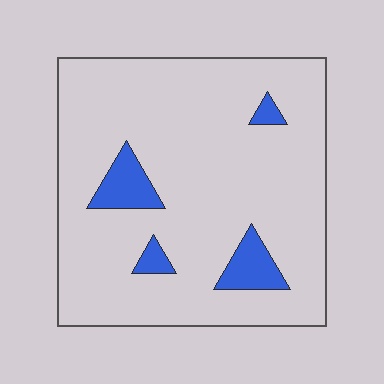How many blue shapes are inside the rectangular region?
4.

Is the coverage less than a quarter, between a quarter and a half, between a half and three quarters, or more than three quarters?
Less than a quarter.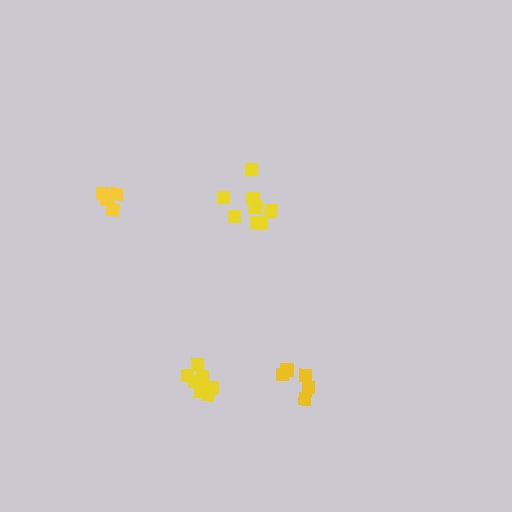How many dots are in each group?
Group 1: 11 dots, Group 2: 5 dots, Group 3: 5 dots, Group 4: 8 dots (29 total).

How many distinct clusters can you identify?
There are 4 distinct clusters.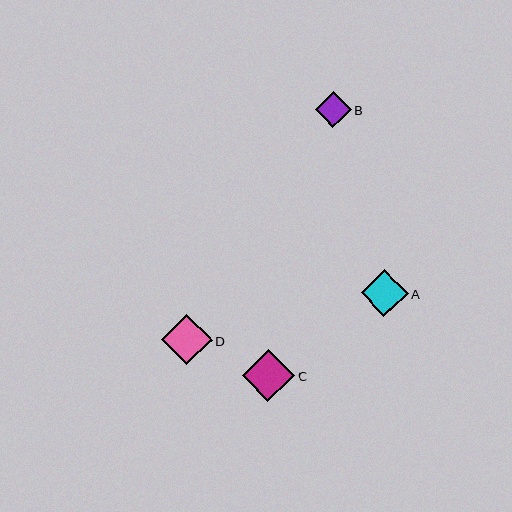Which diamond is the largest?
Diamond C is the largest with a size of approximately 52 pixels.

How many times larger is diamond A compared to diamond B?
Diamond A is approximately 1.3 times the size of diamond B.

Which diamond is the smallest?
Diamond B is the smallest with a size of approximately 36 pixels.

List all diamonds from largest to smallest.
From largest to smallest: C, D, A, B.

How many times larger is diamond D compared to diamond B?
Diamond D is approximately 1.4 times the size of diamond B.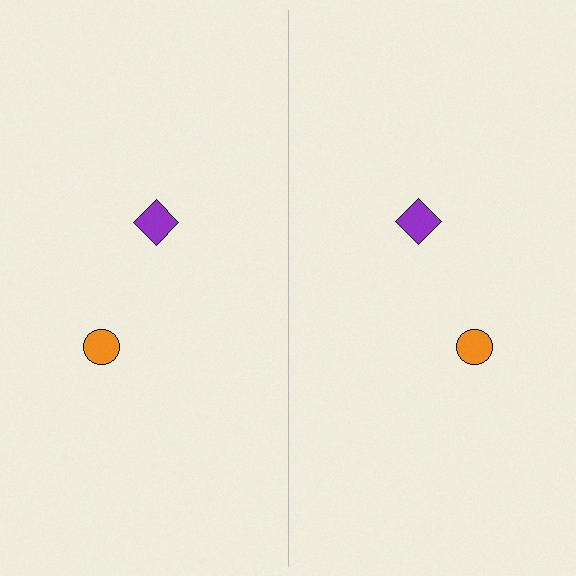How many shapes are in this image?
There are 4 shapes in this image.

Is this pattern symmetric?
Yes, this pattern has bilateral (reflection) symmetry.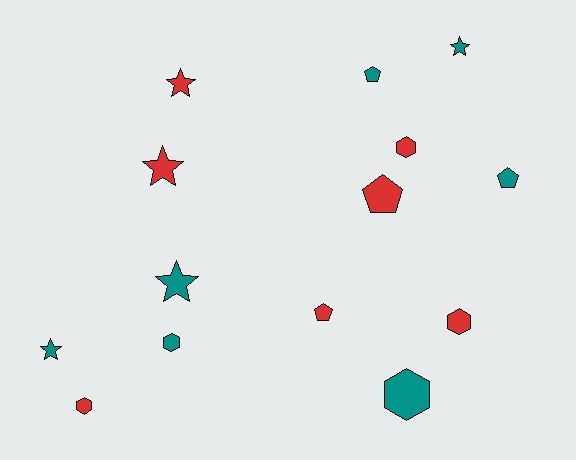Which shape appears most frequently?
Hexagon, with 5 objects.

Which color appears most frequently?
Red, with 7 objects.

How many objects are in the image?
There are 14 objects.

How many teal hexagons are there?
There are 2 teal hexagons.